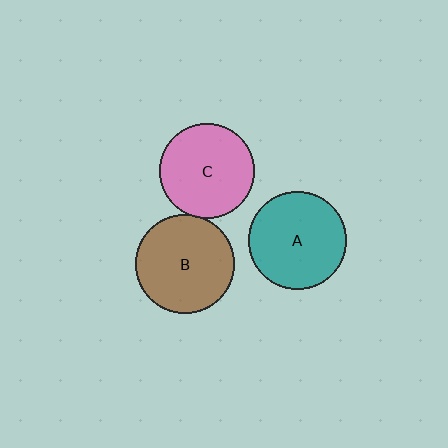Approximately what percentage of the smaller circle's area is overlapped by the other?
Approximately 5%.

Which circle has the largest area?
Circle B (brown).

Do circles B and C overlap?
Yes.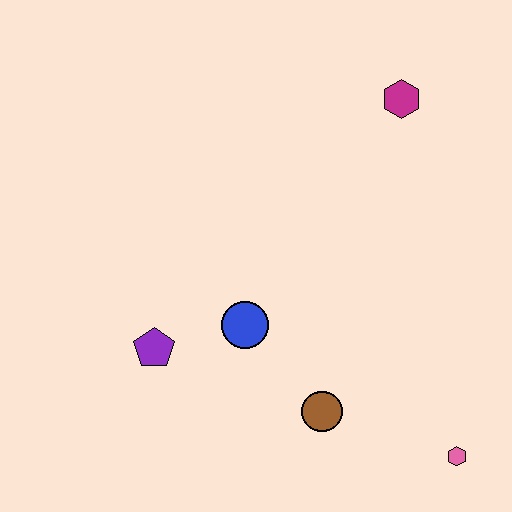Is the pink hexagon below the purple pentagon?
Yes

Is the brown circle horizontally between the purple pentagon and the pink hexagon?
Yes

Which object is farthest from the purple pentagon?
The magenta hexagon is farthest from the purple pentagon.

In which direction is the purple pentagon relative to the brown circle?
The purple pentagon is to the left of the brown circle.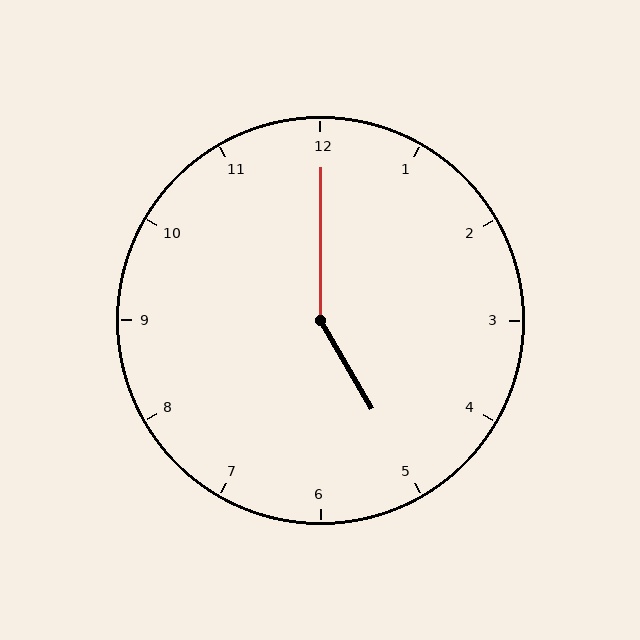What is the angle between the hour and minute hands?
Approximately 150 degrees.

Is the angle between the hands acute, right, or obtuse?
It is obtuse.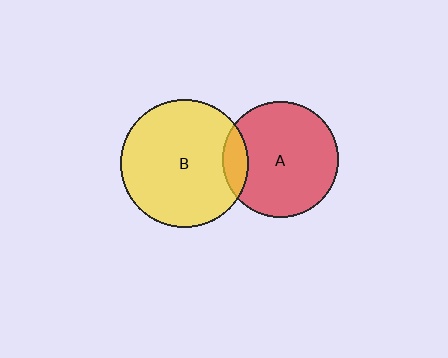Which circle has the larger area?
Circle B (yellow).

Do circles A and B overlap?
Yes.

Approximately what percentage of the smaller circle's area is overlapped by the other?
Approximately 10%.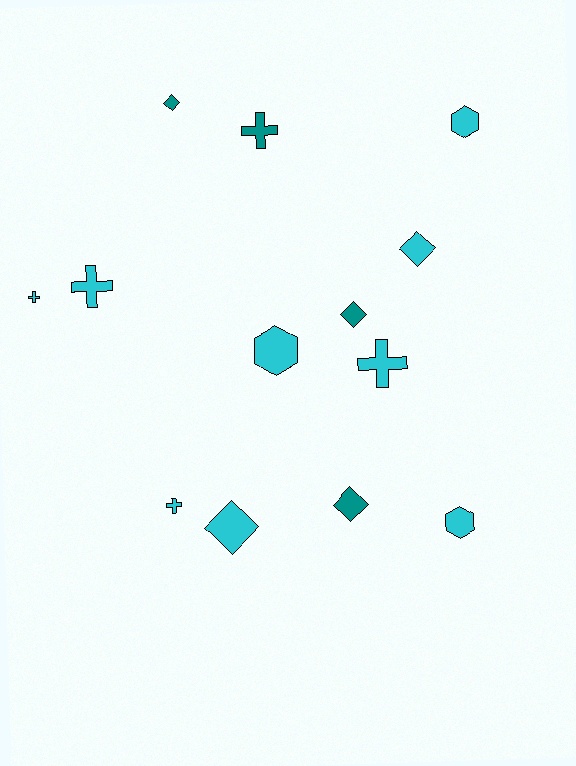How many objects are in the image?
There are 13 objects.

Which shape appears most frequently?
Cross, with 5 objects.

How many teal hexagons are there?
There are no teal hexagons.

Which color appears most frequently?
Cyan, with 9 objects.